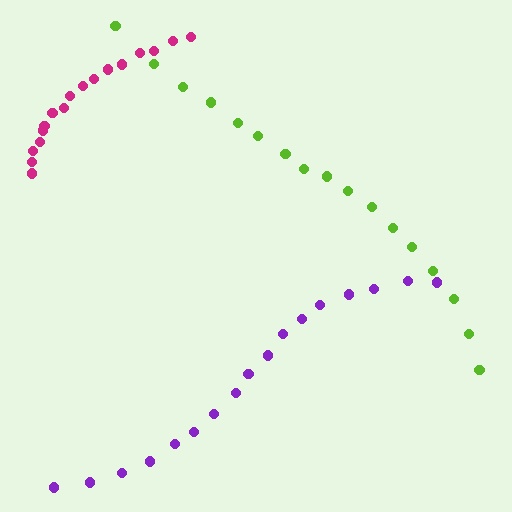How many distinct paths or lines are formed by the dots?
There are 3 distinct paths.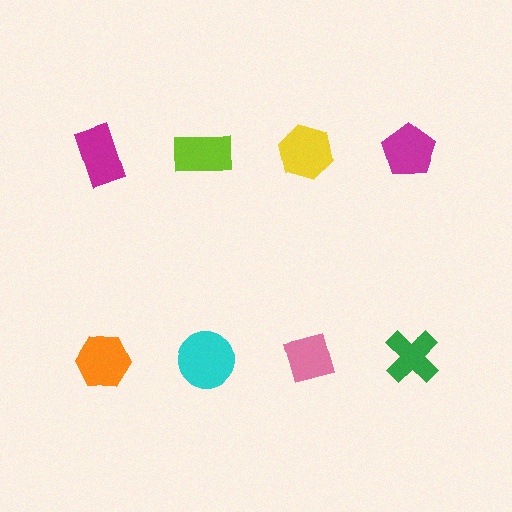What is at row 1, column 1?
A magenta rectangle.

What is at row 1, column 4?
A magenta pentagon.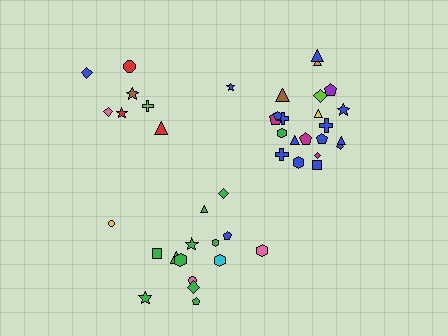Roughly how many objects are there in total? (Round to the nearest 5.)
Roughly 45 objects in total.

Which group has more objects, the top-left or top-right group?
The top-right group.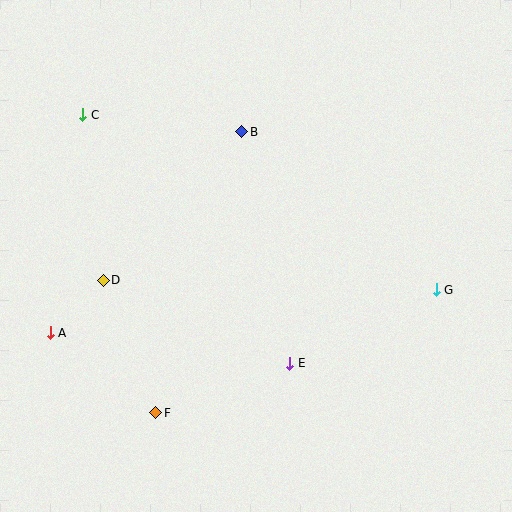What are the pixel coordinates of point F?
Point F is at (156, 413).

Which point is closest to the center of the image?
Point E at (290, 363) is closest to the center.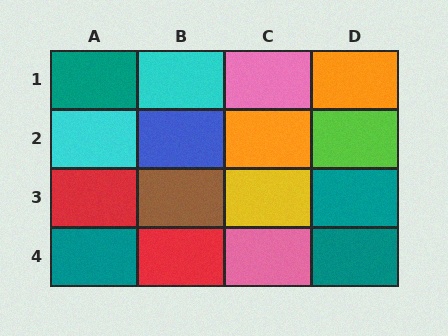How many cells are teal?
4 cells are teal.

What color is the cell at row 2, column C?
Orange.